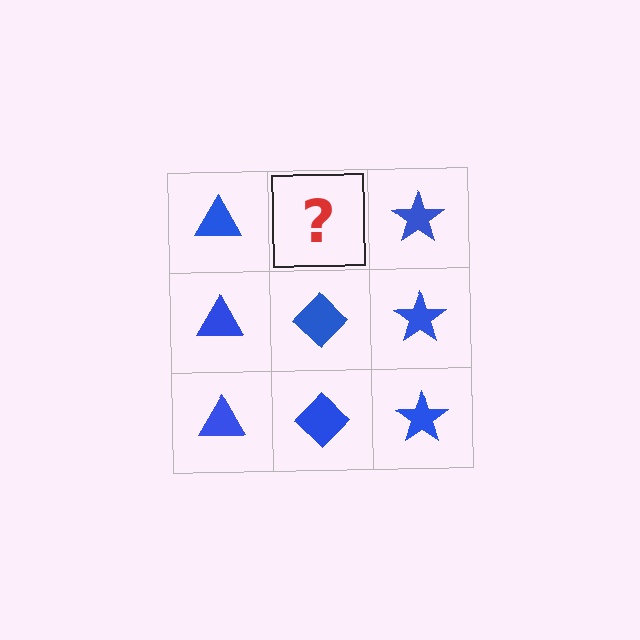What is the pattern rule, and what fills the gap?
The rule is that each column has a consistent shape. The gap should be filled with a blue diamond.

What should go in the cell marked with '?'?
The missing cell should contain a blue diamond.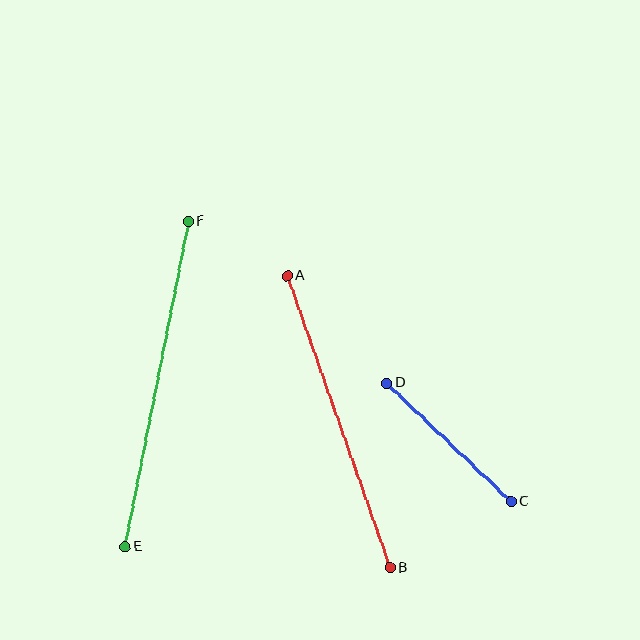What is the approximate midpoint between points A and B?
The midpoint is at approximately (339, 422) pixels.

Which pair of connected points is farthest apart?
Points E and F are farthest apart.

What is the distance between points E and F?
The distance is approximately 331 pixels.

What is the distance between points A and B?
The distance is approximately 310 pixels.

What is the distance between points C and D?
The distance is approximately 172 pixels.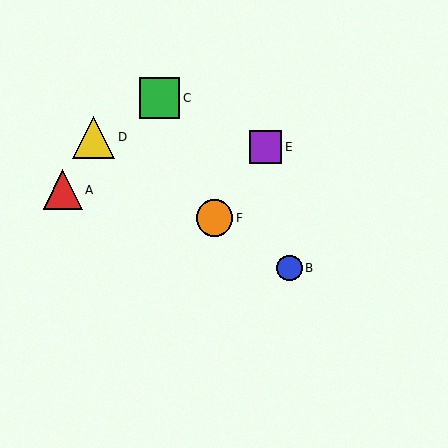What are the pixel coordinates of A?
Object A is at (63, 190).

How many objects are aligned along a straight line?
3 objects (B, D, F) are aligned along a straight line.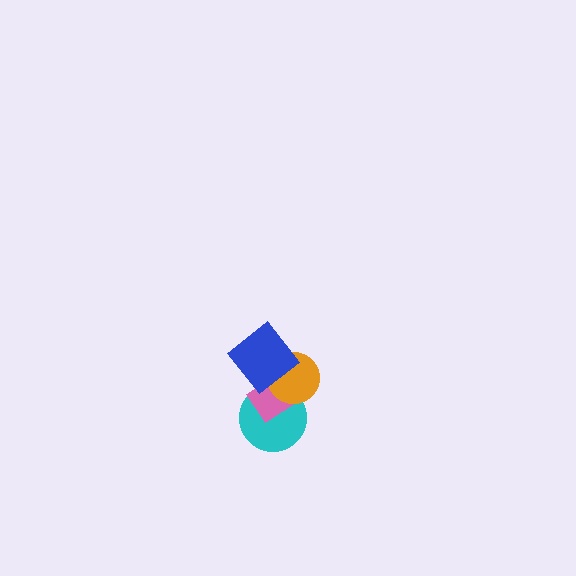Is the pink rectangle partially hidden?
Yes, it is partially covered by another shape.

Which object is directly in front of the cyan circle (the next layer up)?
The pink rectangle is directly in front of the cyan circle.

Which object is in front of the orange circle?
The blue diamond is in front of the orange circle.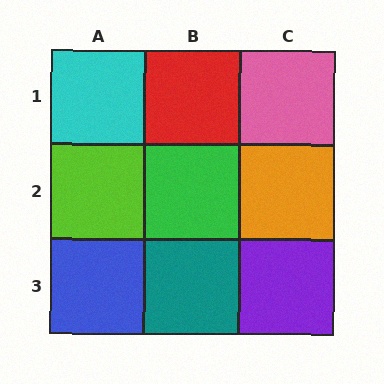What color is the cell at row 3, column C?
Purple.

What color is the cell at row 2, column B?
Green.